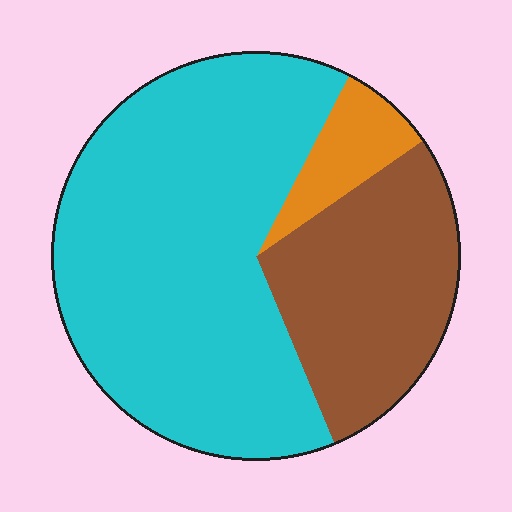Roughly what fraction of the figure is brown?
Brown covers about 30% of the figure.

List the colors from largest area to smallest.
From largest to smallest: cyan, brown, orange.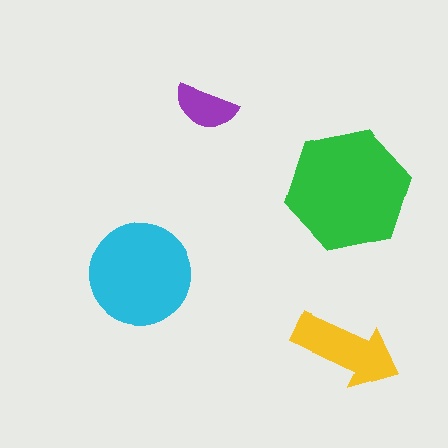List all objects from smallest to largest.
The purple semicircle, the yellow arrow, the cyan circle, the green hexagon.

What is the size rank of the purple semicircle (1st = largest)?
4th.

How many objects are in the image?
There are 4 objects in the image.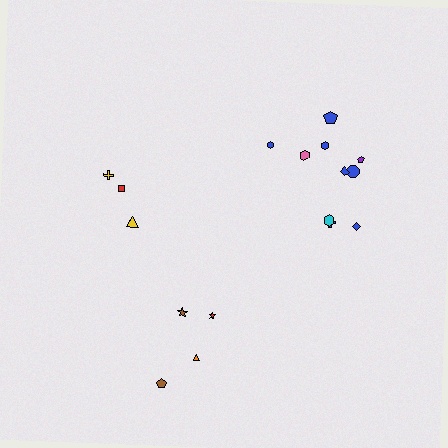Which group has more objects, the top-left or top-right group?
The top-right group.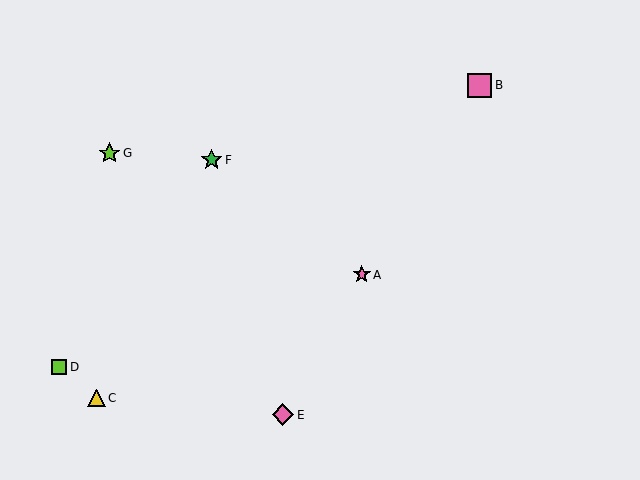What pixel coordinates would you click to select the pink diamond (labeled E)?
Click at (283, 415) to select the pink diamond E.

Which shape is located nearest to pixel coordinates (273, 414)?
The pink diamond (labeled E) at (283, 415) is nearest to that location.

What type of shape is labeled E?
Shape E is a pink diamond.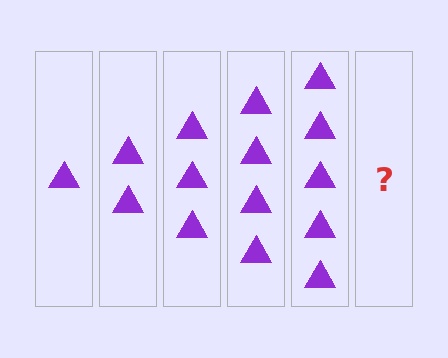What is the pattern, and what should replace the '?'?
The pattern is that each step adds one more triangle. The '?' should be 6 triangles.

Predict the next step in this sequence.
The next step is 6 triangles.